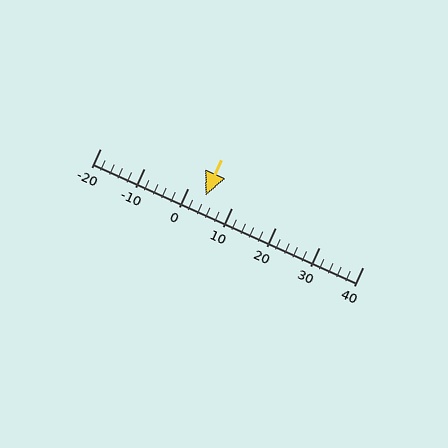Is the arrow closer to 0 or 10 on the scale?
The arrow is closer to 0.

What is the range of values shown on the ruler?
The ruler shows values from -20 to 40.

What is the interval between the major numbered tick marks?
The major tick marks are spaced 10 units apart.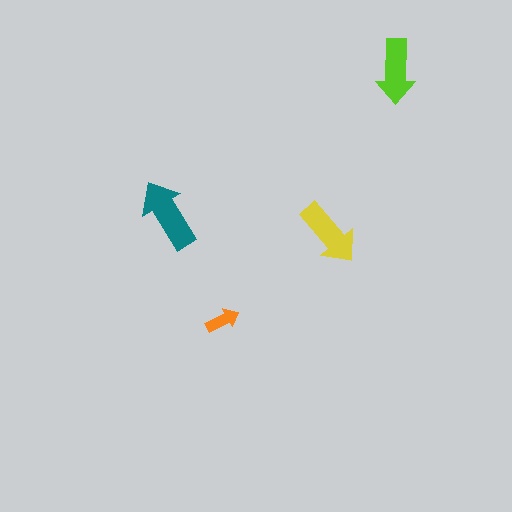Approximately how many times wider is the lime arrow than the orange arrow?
About 2 times wider.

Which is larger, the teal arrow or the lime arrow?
The teal one.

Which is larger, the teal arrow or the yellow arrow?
The teal one.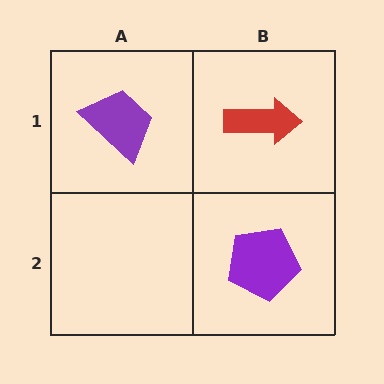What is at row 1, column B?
A red arrow.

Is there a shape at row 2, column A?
No, that cell is empty.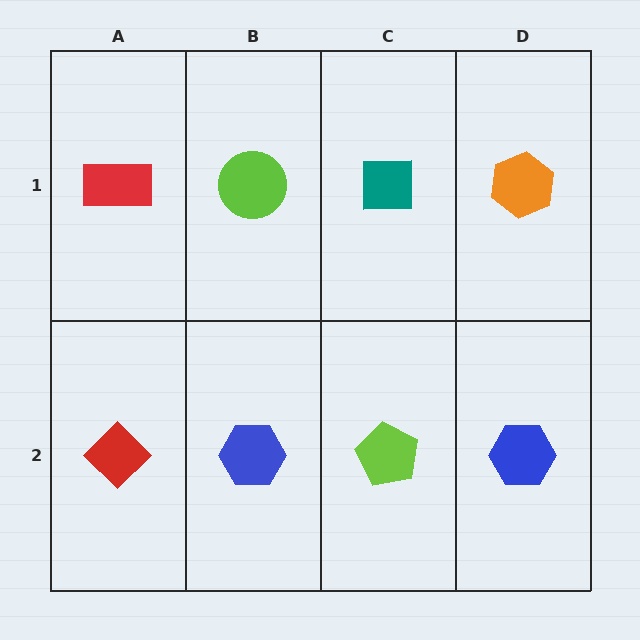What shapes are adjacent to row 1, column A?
A red diamond (row 2, column A), a lime circle (row 1, column B).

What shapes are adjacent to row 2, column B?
A lime circle (row 1, column B), a red diamond (row 2, column A), a lime pentagon (row 2, column C).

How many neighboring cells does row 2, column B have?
3.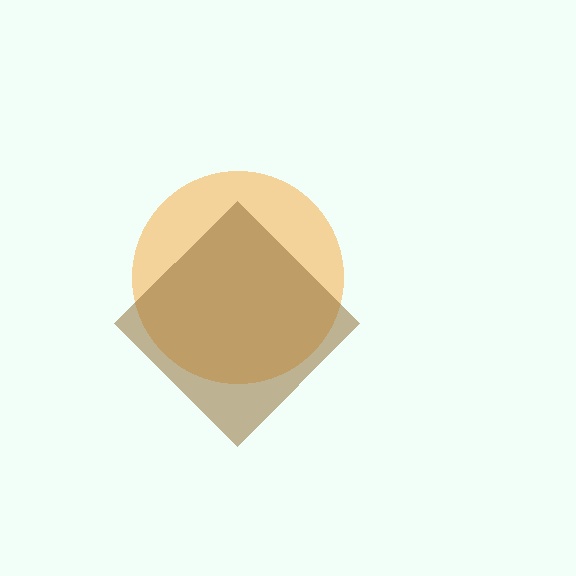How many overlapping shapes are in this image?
There are 2 overlapping shapes in the image.